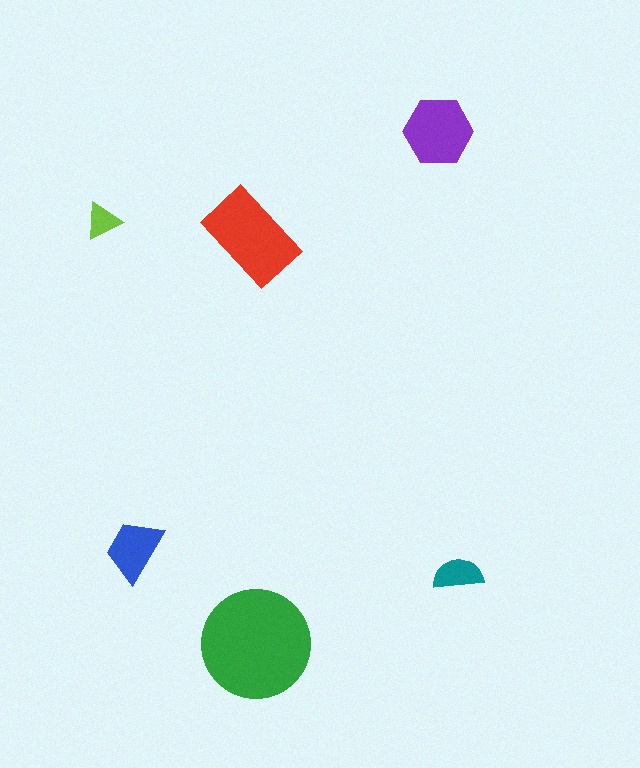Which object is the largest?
The green circle.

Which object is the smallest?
The lime triangle.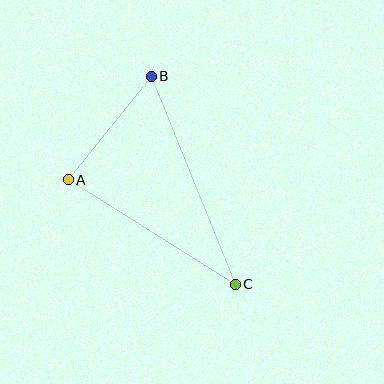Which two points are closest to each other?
Points A and B are closest to each other.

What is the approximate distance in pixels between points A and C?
The distance between A and C is approximately 197 pixels.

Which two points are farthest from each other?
Points B and C are farthest from each other.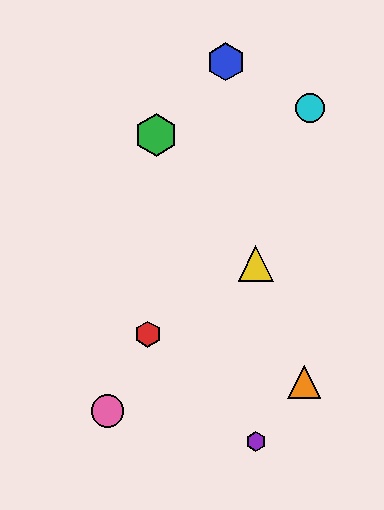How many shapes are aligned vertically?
2 shapes (the yellow triangle, the purple hexagon) are aligned vertically.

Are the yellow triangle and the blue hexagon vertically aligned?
No, the yellow triangle is at x≈256 and the blue hexagon is at x≈226.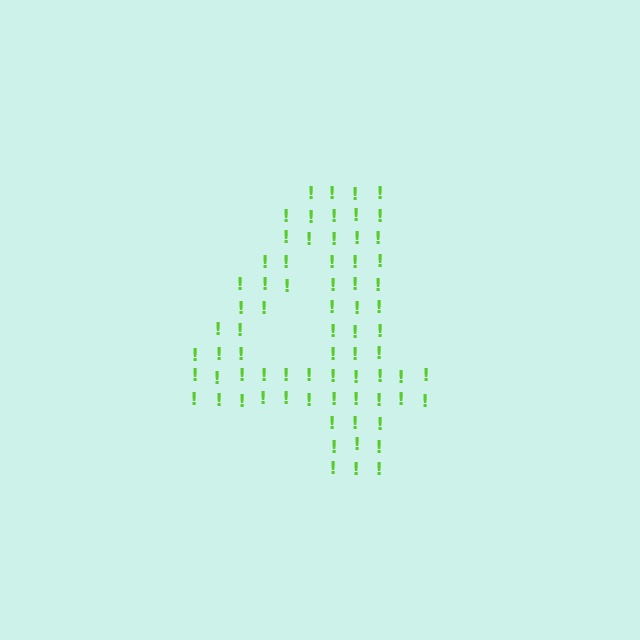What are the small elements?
The small elements are exclamation marks.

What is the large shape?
The large shape is the digit 4.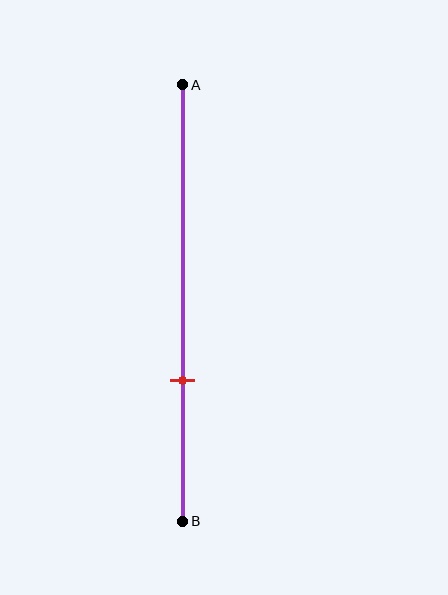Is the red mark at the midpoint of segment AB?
No, the mark is at about 70% from A, not at the 50% midpoint.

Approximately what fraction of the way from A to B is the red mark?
The red mark is approximately 70% of the way from A to B.